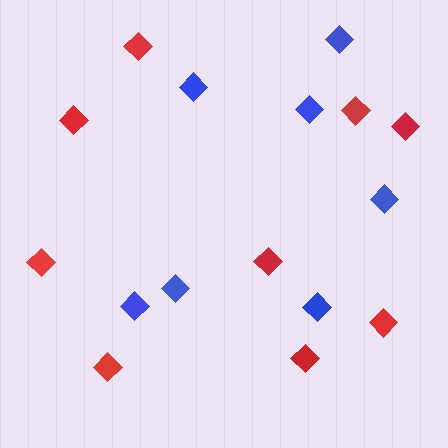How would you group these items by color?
There are 2 groups: one group of blue diamonds (7) and one group of red diamonds (9).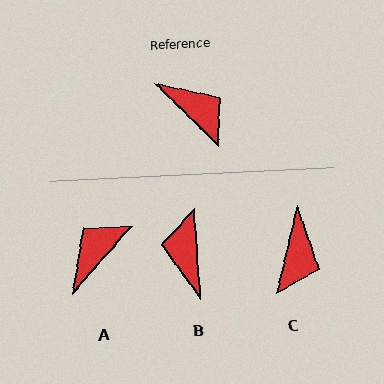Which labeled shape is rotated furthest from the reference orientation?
B, about 139 degrees away.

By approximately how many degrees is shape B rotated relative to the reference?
Approximately 139 degrees counter-clockwise.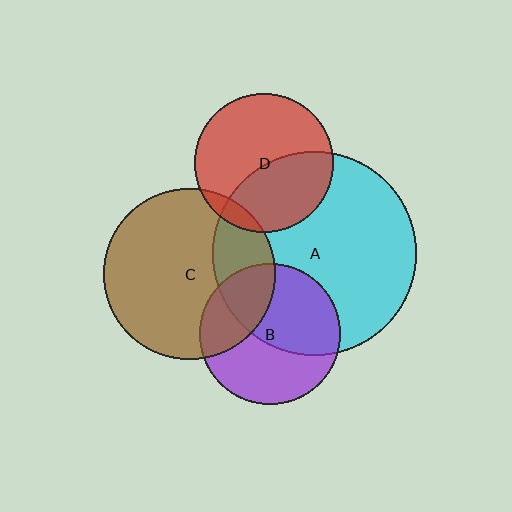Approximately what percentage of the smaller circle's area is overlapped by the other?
Approximately 25%.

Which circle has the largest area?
Circle A (cyan).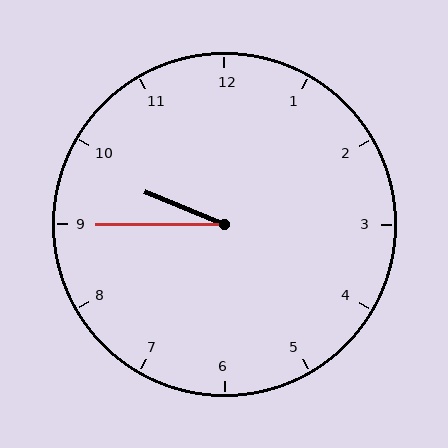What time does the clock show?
9:45.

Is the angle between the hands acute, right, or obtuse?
It is acute.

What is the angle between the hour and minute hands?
Approximately 22 degrees.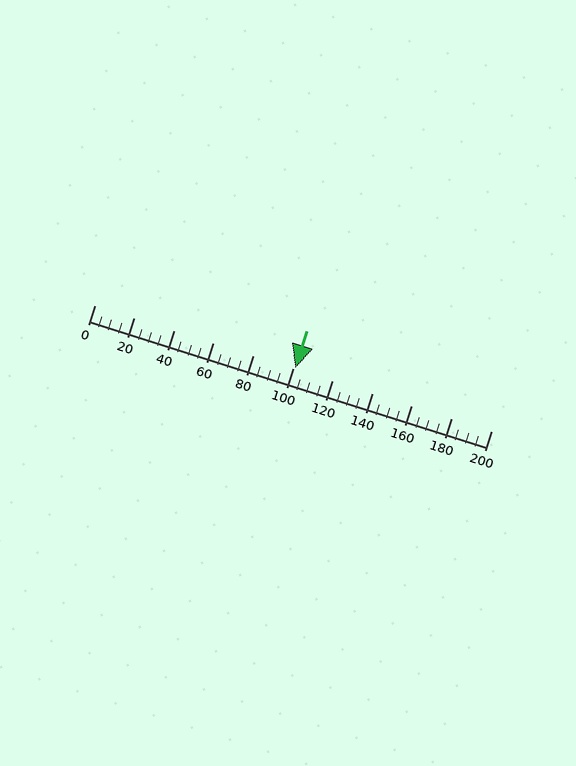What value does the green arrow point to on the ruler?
The green arrow points to approximately 101.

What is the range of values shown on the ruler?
The ruler shows values from 0 to 200.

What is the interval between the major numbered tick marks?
The major tick marks are spaced 20 units apart.